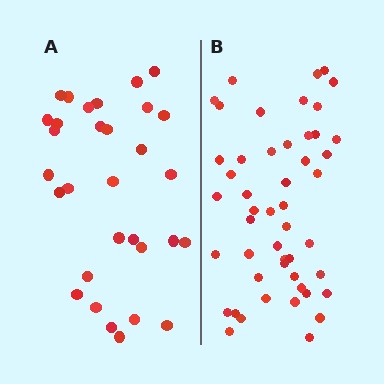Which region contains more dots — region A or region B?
Region B (the right region) has more dots.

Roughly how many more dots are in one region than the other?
Region B has approximately 20 more dots than region A.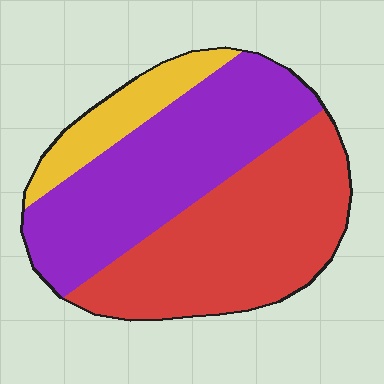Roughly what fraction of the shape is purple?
Purple takes up about two fifths (2/5) of the shape.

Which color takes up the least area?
Yellow, at roughly 15%.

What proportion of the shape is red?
Red takes up between a quarter and a half of the shape.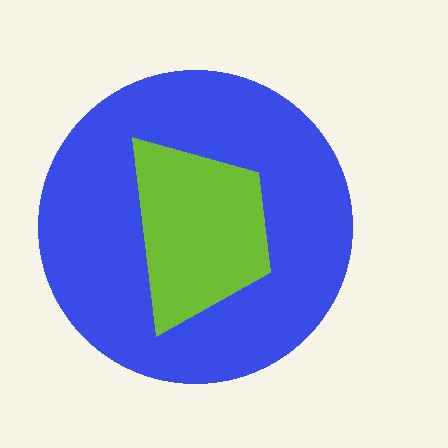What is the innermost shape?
The lime trapezoid.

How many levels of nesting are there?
2.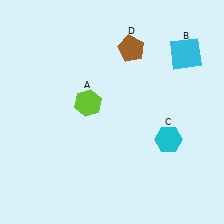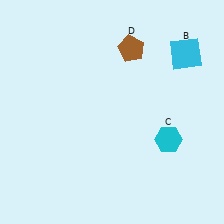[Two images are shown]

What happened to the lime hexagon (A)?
The lime hexagon (A) was removed in Image 2. It was in the top-left area of Image 1.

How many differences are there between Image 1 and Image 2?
There is 1 difference between the two images.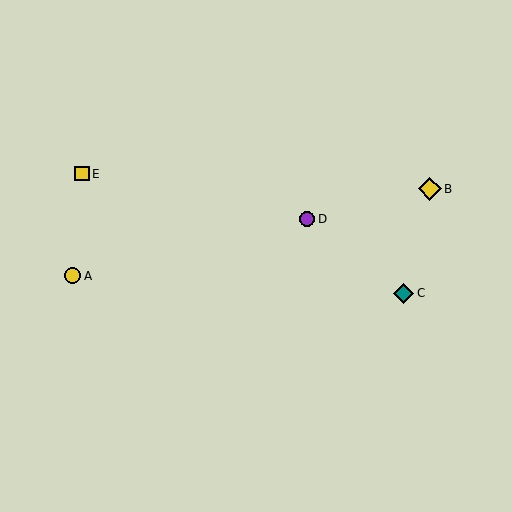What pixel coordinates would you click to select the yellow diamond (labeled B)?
Click at (430, 189) to select the yellow diamond B.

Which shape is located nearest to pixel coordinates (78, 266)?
The yellow circle (labeled A) at (73, 276) is nearest to that location.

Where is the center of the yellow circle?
The center of the yellow circle is at (73, 276).